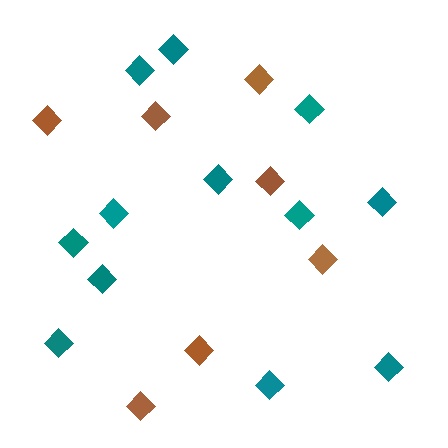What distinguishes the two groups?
There are 2 groups: one group of brown diamonds (7) and one group of teal diamonds (12).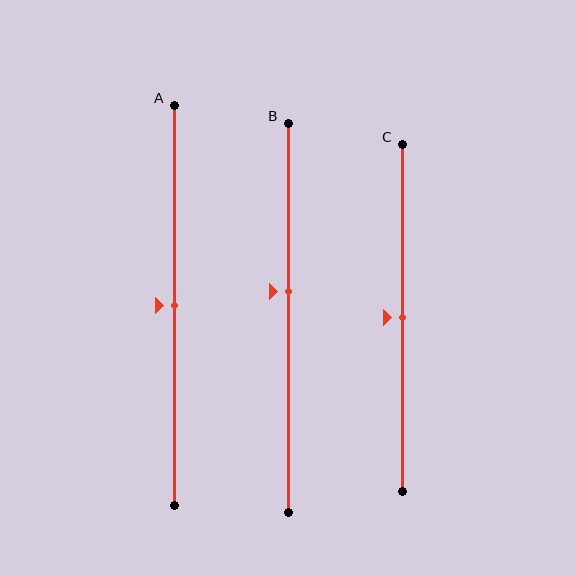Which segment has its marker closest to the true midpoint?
Segment A has its marker closest to the true midpoint.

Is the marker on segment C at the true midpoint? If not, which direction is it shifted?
Yes, the marker on segment C is at the true midpoint.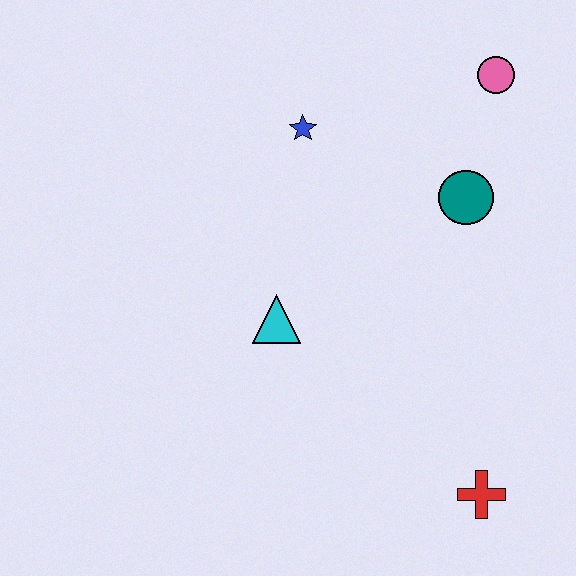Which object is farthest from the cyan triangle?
The pink circle is farthest from the cyan triangle.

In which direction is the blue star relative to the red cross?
The blue star is above the red cross.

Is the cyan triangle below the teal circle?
Yes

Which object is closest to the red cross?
The cyan triangle is closest to the red cross.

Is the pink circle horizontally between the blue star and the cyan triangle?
No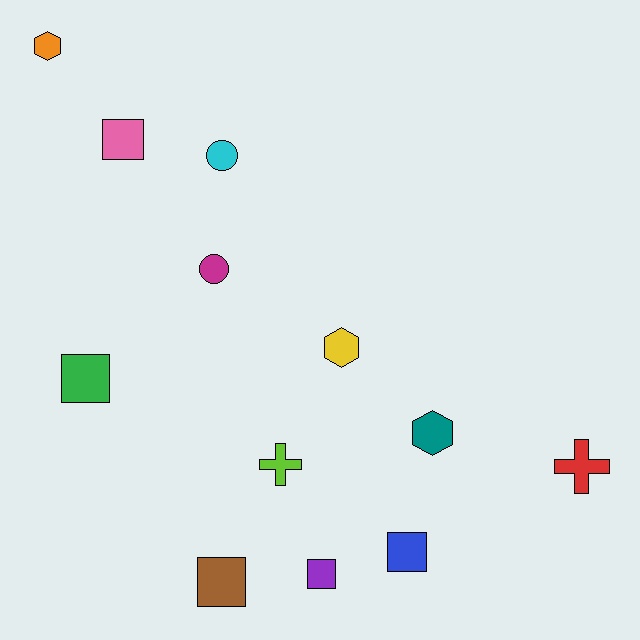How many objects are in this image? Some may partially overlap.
There are 12 objects.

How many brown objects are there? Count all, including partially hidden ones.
There is 1 brown object.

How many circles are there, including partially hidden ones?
There are 2 circles.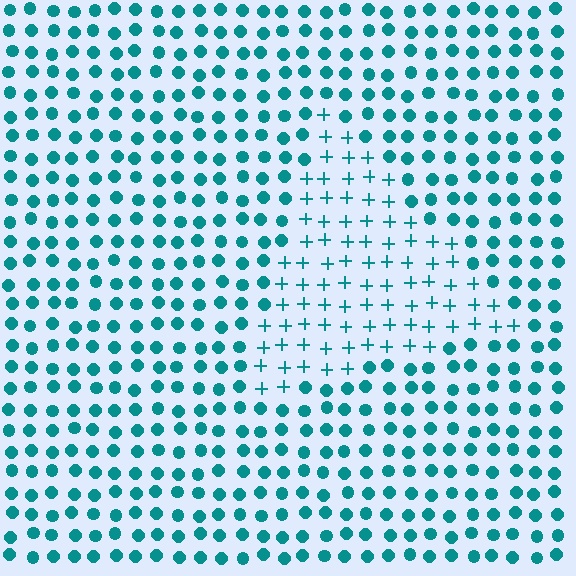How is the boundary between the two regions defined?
The boundary is defined by a change in element shape: plus signs inside vs. circles outside. All elements share the same color and spacing.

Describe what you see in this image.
The image is filled with small teal elements arranged in a uniform grid. A triangle-shaped region contains plus signs, while the surrounding area contains circles. The boundary is defined purely by the change in element shape.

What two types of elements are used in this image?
The image uses plus signs inside the triangle region and circles outside it.